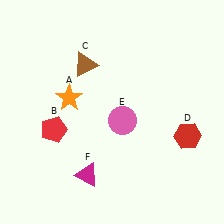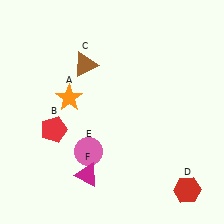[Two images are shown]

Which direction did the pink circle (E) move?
The pink circle (E) moved left.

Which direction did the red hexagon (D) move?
The red hexagon (D) moved down.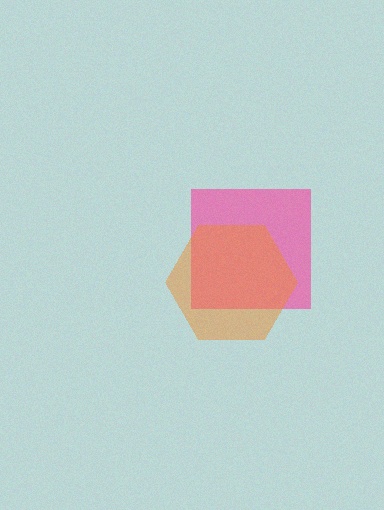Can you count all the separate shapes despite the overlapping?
Yes, there are 2 separate shapes.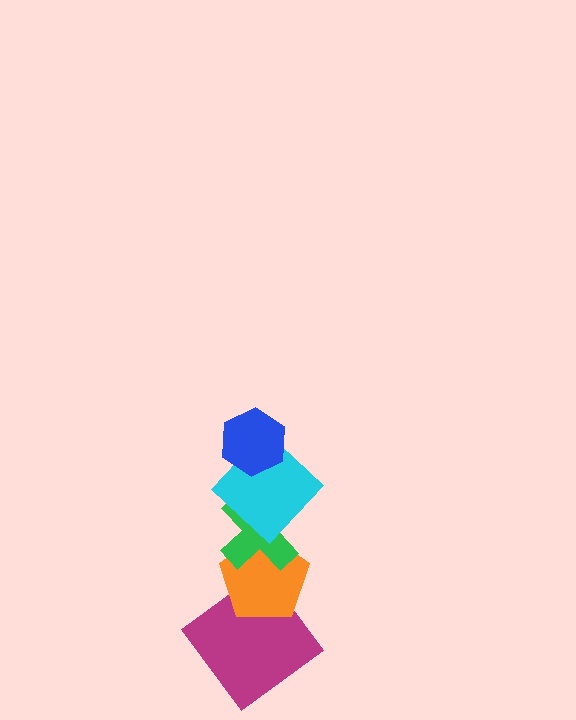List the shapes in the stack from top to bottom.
From top to bottom: the blue hexagon, the cyan diamond, the green cross, the orange pentagon, the magenta diamond.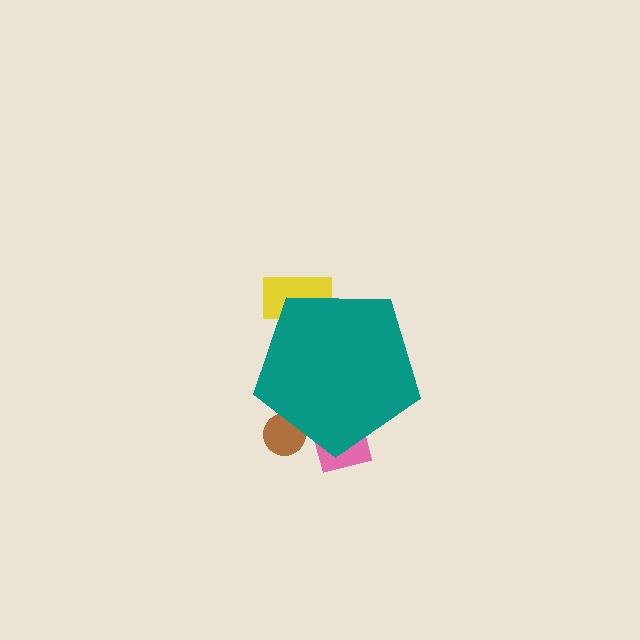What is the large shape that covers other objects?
A teal pentagon.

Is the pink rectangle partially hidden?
Yes, the pink rectangle is partially hidden behind the teal pentagon.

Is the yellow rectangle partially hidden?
Yes, the yellow rectangle is partially hidden behind the teal pentagon.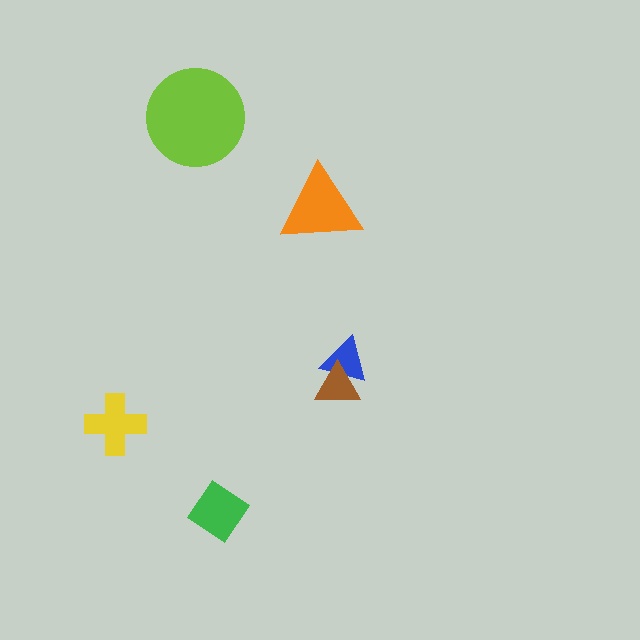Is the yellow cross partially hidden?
No, no other shape covers it.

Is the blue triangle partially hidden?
Yes, it is partially covered by another shape.